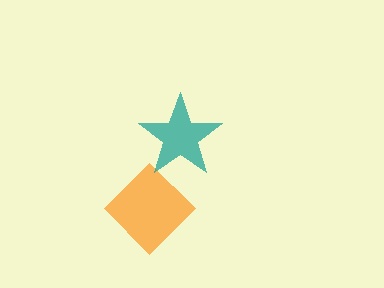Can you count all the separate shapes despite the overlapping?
Yes, there are 2 separate shapes.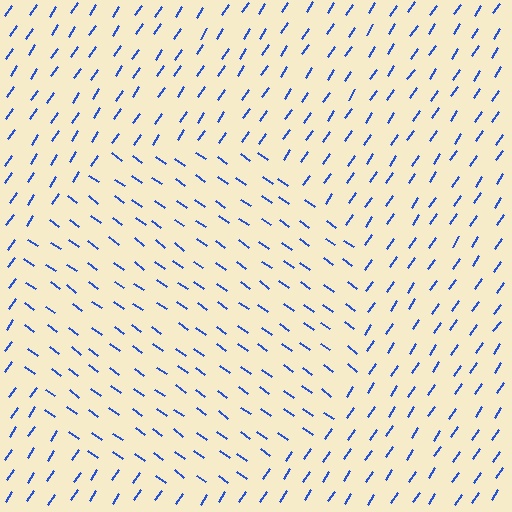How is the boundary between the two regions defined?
The boundary is defined purely by a change in line orientation (approximately 88 degrees difference). All lines are the same color and thickness.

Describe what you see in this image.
The image is filled with small blue line segments. A circle region in the image has lines oriented differently from the surrounding lines, creating a visible texture boundary.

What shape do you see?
I see a circle.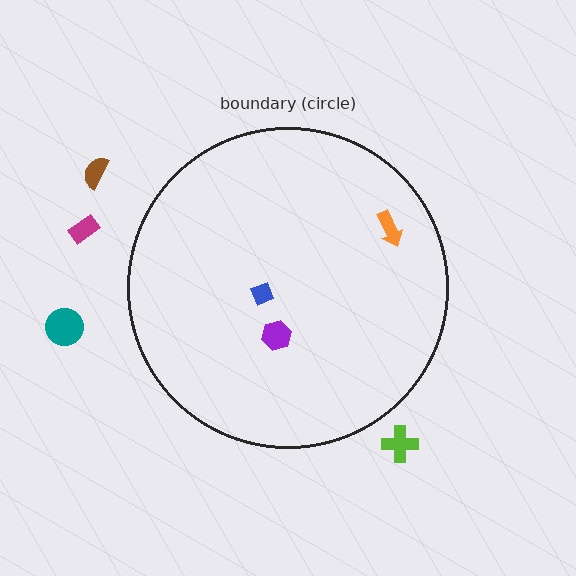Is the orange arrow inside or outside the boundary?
Inside.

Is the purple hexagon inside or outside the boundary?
Inside.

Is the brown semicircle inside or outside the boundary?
Outside.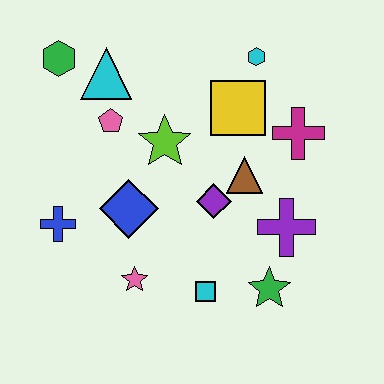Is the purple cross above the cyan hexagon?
No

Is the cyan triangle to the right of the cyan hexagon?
No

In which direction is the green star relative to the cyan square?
The green star is to the right of the cyan square.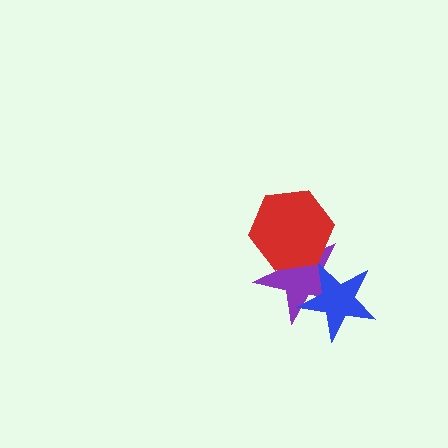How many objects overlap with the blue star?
1 object overlaps with the blue star.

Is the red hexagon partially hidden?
No, no other shape covers it.